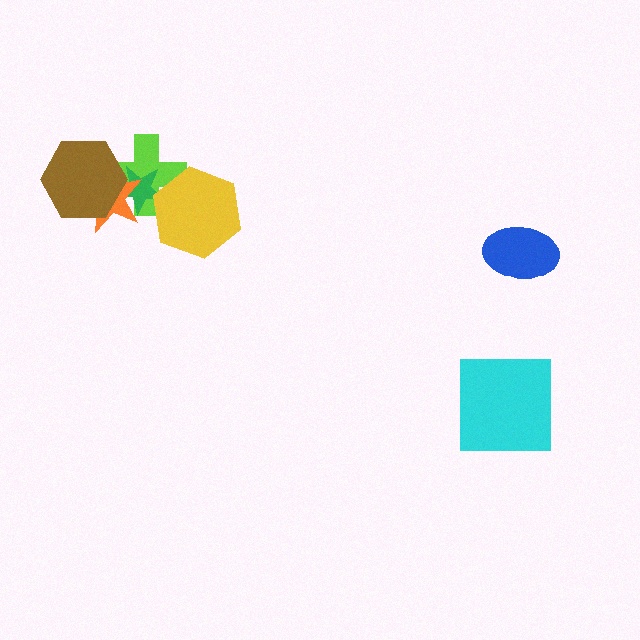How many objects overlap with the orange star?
3 objects overlap with the orange star.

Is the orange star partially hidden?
Yes, it is partially covered by another shape.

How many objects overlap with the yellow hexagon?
2 objects overlap with the yellow hexagon.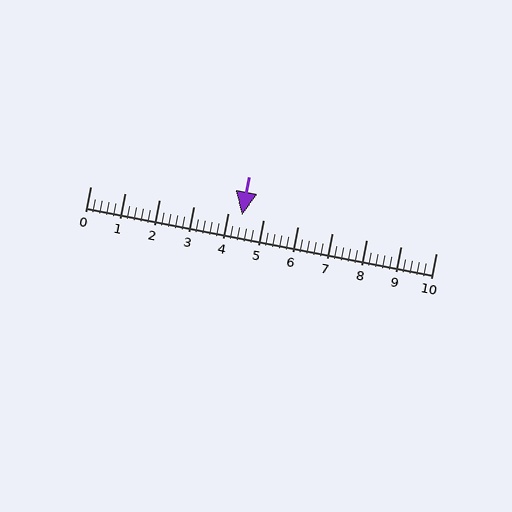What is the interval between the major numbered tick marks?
The major tick marks are spaced 1 units apart.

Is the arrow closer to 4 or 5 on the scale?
The arrow is closer to 4.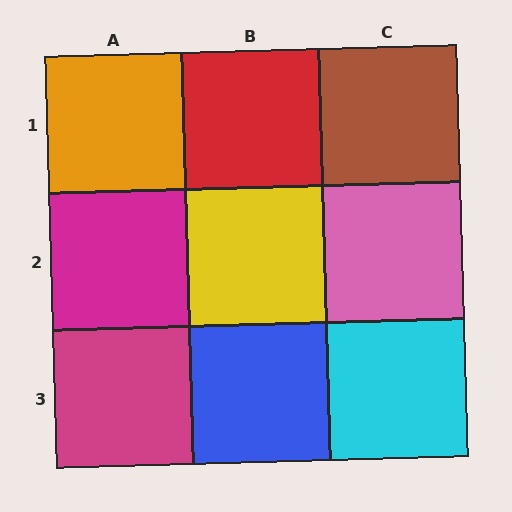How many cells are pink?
1 cell is pink.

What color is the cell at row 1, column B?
Red.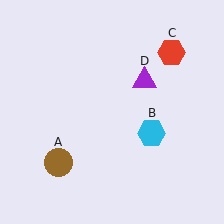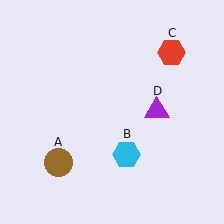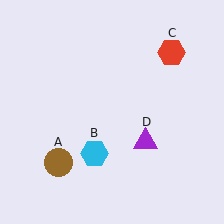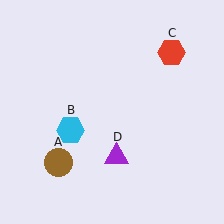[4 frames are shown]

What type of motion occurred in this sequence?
The cyan hexagon (object B), purple triangle (object D) rotated clockwise around the center of the scene.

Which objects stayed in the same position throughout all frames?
Brown circle (object A) and red hexagon (object C) remained stationary.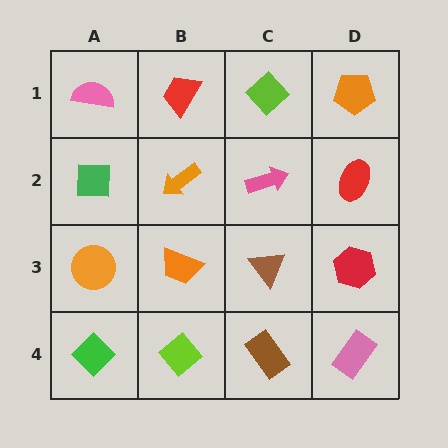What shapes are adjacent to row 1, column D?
A red ellipse (row 2, column D), a lime diamond (row 1, column C).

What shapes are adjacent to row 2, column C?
A lime diamond (row 1, column C), a brown triangle (row 3, column C), an orange arrow (row 2, column B), a red ellipse (row 2, column D).